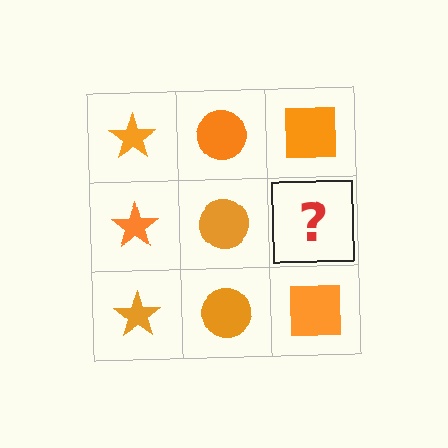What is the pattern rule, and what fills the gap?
The rule is that each column has a consistent shape. The gap should be filled with an orange square.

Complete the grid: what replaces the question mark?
The question mark should be replaced with an orange square.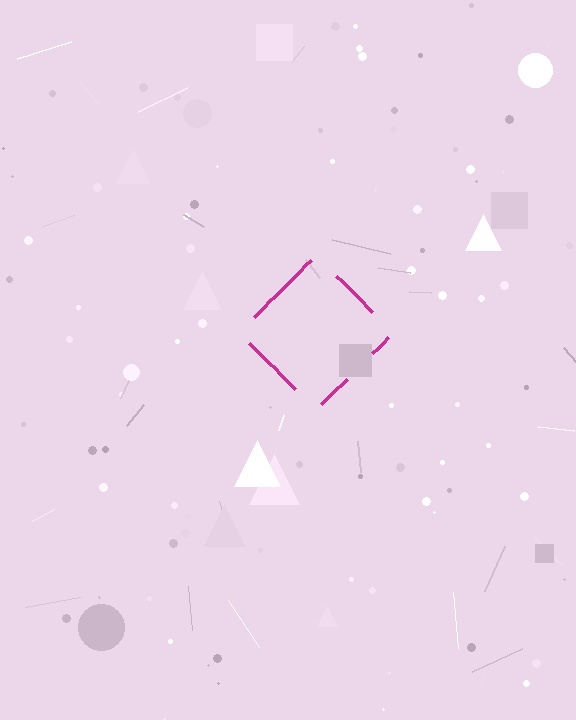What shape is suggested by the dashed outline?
The dashed outline suggests a diamond.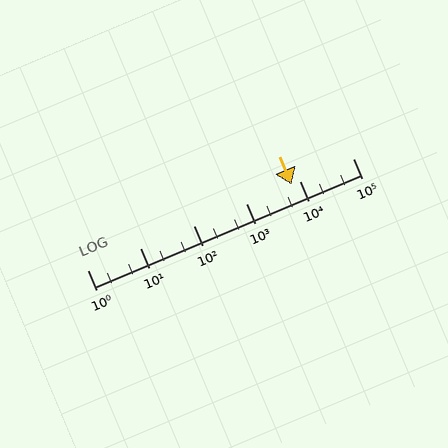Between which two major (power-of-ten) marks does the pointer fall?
The pointer is between 1000 and 10000.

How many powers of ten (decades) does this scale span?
The scale spans 5 decades, from 1 to 100000.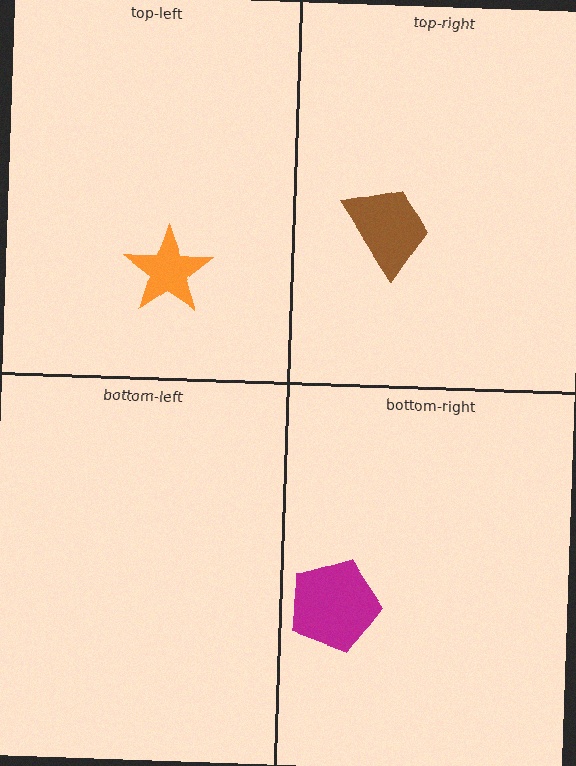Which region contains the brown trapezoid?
The top-right region.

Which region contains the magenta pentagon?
The bottom-right region.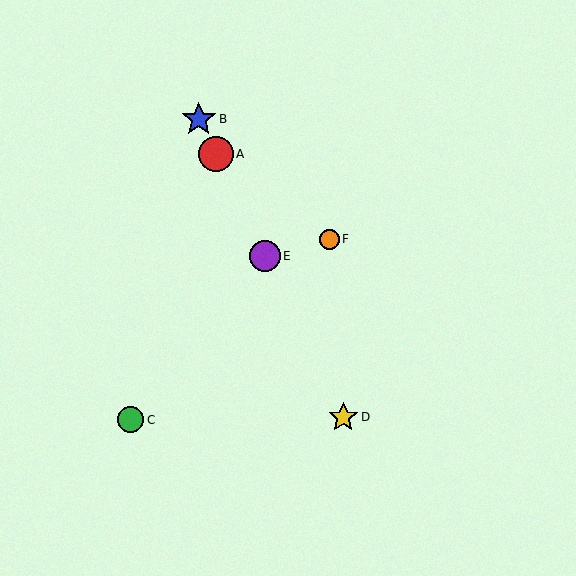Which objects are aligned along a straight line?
Objects A, B, D, E are aligned along a straight line.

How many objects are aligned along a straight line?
4 objects (A, B, D, E) are aligned along a straight line.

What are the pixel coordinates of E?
Object E is at (265, 256).